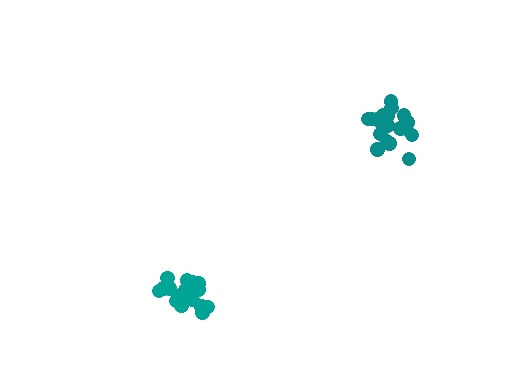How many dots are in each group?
Group 1: 19 dots, Group 2: 20 dots (39 total).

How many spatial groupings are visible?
There are 2 spatial groupings.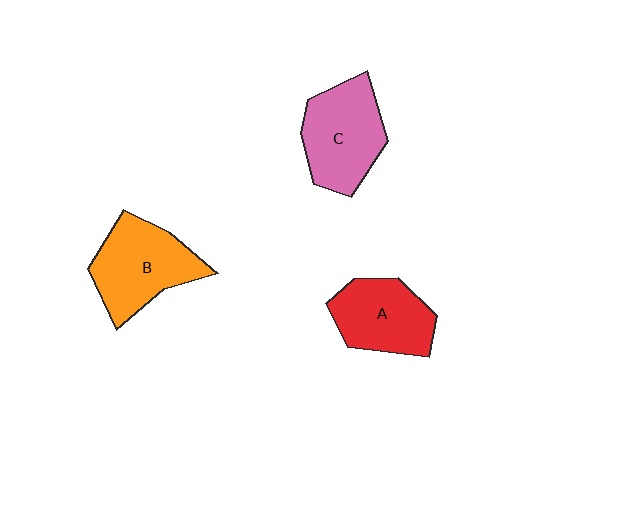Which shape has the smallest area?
Shape A (red).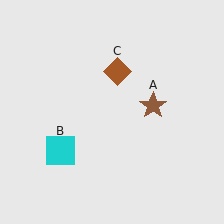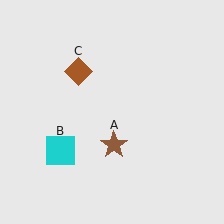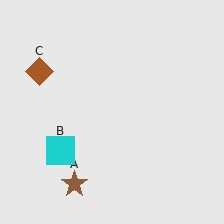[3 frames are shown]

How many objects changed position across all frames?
2 objects changed position: brown star (object A), brown diamond (object C).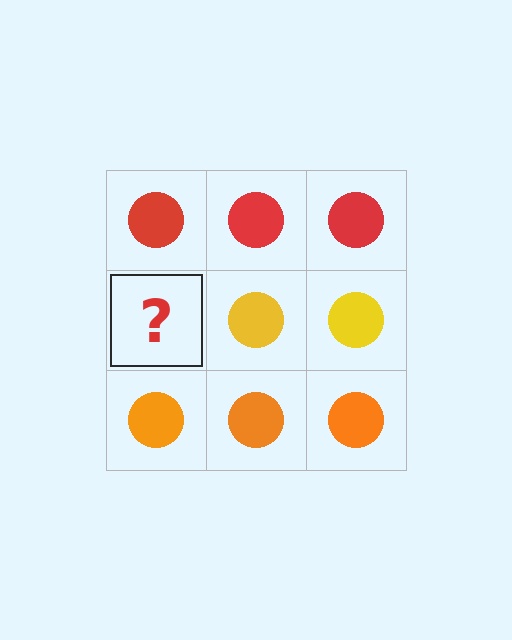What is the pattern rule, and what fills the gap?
The rule is that each row has a consistent color. The gap should be filled with a yellow circle.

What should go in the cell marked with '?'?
The missing cell should contain a yellow circle.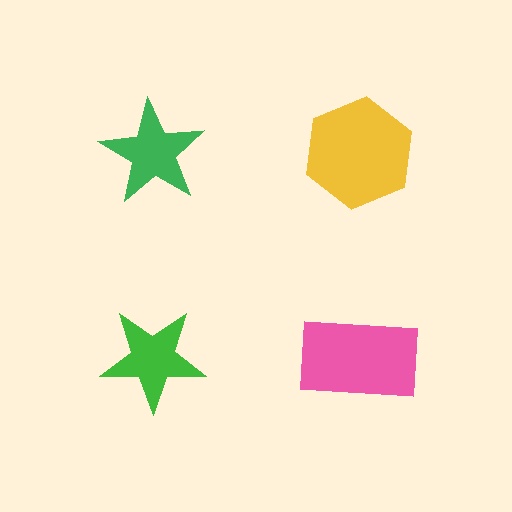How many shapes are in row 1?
2 shapes.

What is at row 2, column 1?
A green star.